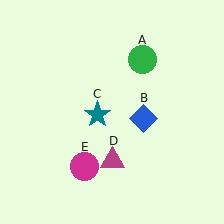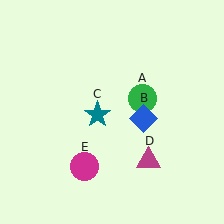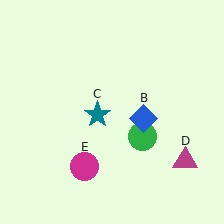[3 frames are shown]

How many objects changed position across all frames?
2 objects changed position: green circle (object A), magenta triangle (object D).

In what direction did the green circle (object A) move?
The green circle (object A) moved down.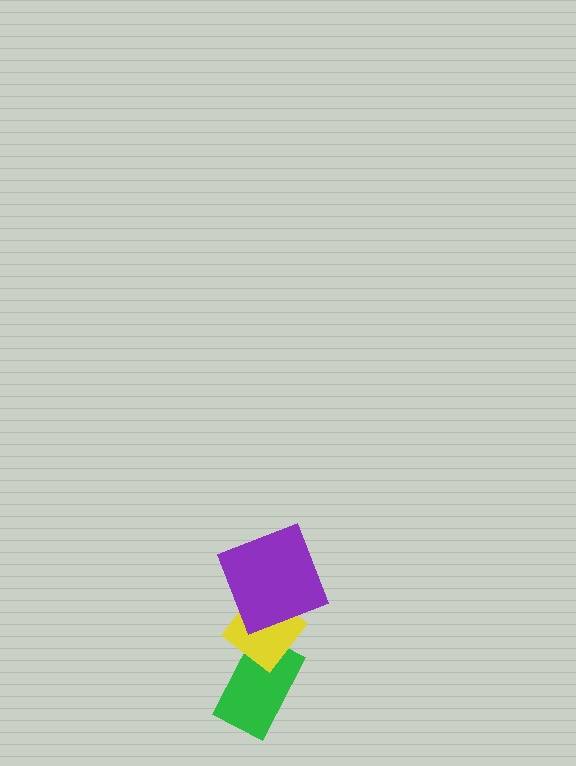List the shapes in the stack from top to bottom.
From top to bottom: the purple square, the yellow diamond, the green rectangle.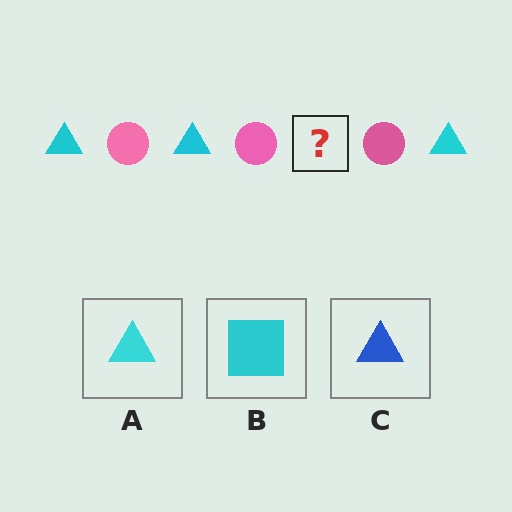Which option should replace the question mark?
Option A.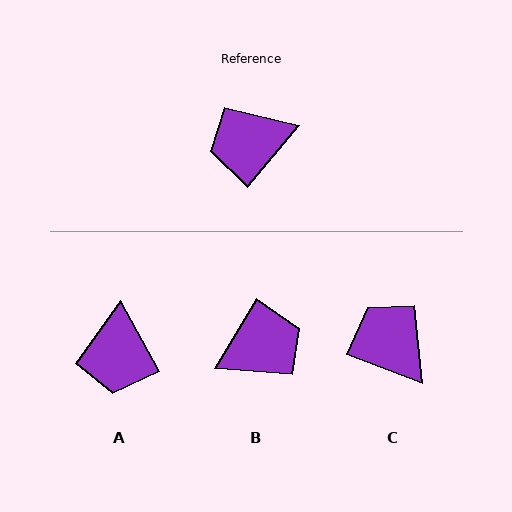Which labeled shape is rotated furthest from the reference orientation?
B, about 171 degrees away.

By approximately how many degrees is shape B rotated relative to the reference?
Approximately 171 degrees clockwise.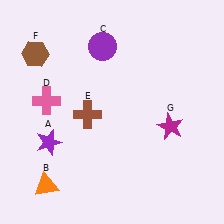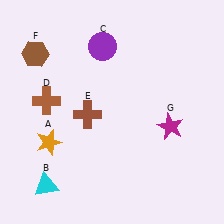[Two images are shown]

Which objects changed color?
A changed from purple to orange. B changed from orange to cyan. D changed from pink to brown.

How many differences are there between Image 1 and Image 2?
There are 3 differences between the two images.